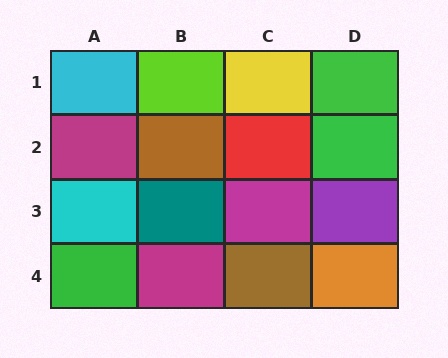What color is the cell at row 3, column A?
Cyan.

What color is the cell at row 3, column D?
Purple.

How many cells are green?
3 cells are green.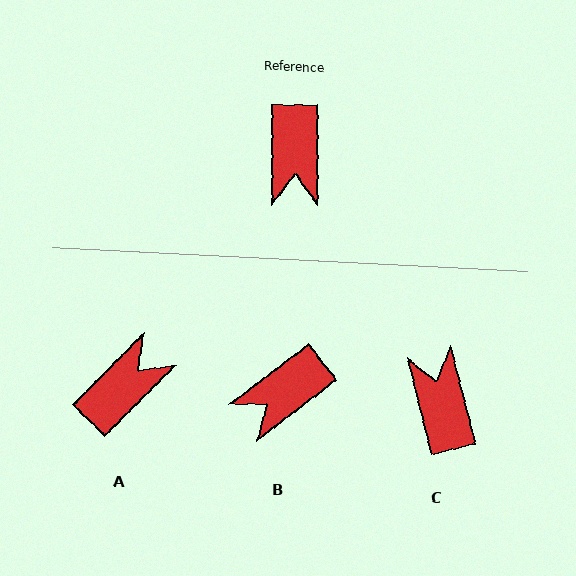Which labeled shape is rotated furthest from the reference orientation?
C, about 166 degrees away.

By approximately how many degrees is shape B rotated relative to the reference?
Approximately 53 degrees clockwise.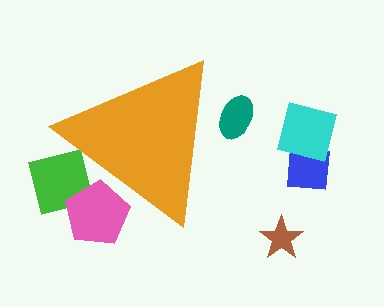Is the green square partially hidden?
Yes, the green square is partially hidden behind the orange triangle.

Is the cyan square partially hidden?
No, the cyan square is fully visible.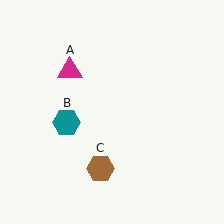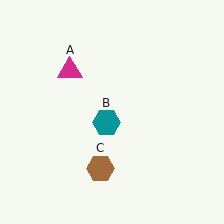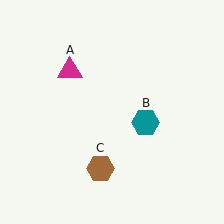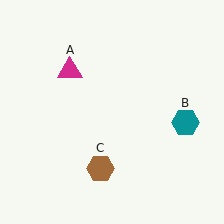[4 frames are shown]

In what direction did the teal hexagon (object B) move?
The teal hexagon (object B) moved right.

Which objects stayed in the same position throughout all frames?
Magenta triangle (object A) and brown hexagon (object C) remained stationary.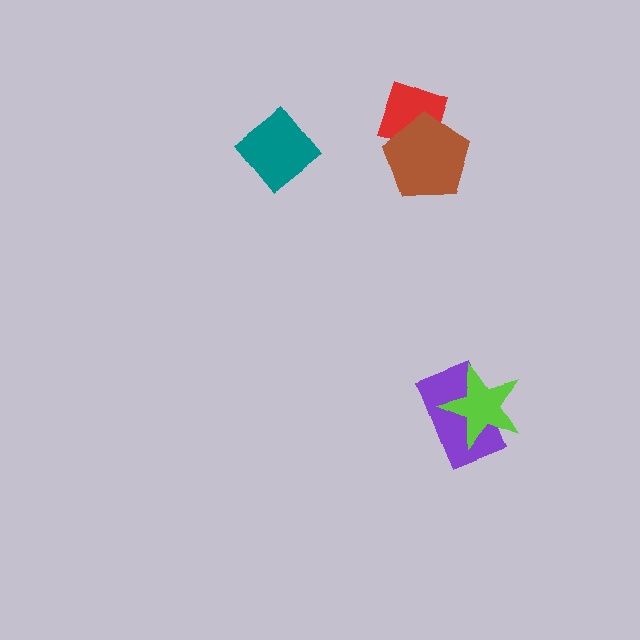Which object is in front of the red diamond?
The brown pentagon is in front of the red diamond.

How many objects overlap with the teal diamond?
0 objects overlap with the teal diamond.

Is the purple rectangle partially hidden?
Yes, it is partially covered by another shape.